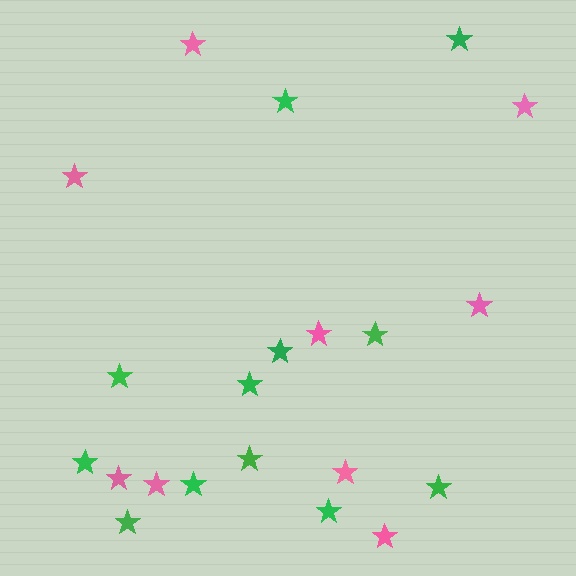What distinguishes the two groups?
There are 2 groups: one group of green stars (12) and one group of pink stars (9).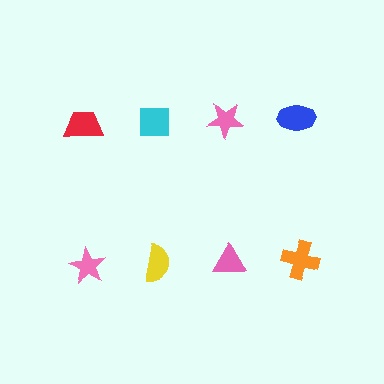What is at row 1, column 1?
A red trapezoid.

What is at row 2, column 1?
A pink star.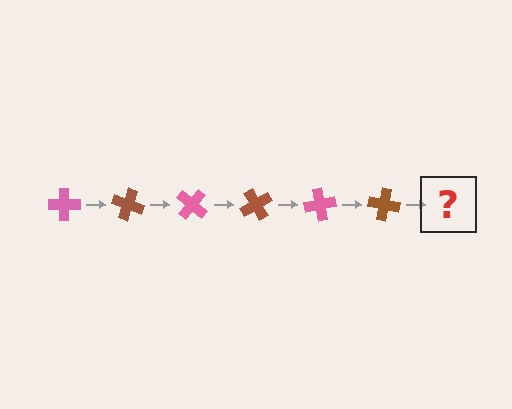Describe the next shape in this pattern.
It should be a pink cross, rotated 120 degrees from the start.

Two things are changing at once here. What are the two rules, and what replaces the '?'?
The two rules are that it rotates 20 degrees each step and the color cycles through pink and brown. The '?' should be a pink cross, rotated 120 degrees from the start.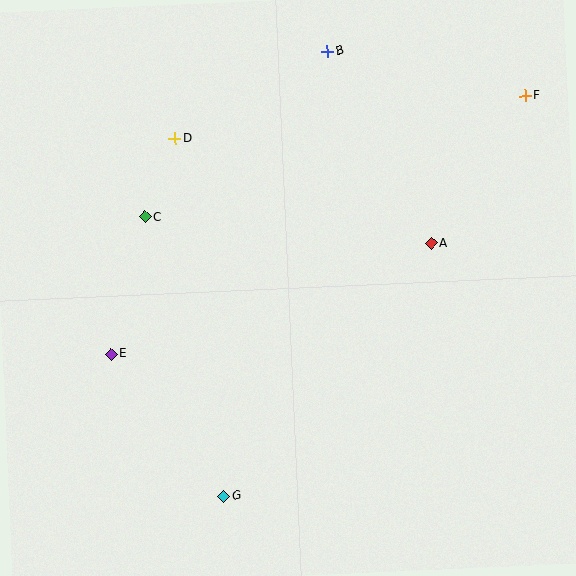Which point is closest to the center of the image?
Point A at (431, 243) is closest to the center.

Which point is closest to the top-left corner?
Point D is closest to the top-left corner.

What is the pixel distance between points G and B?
The distance between G and B is 457 pixels.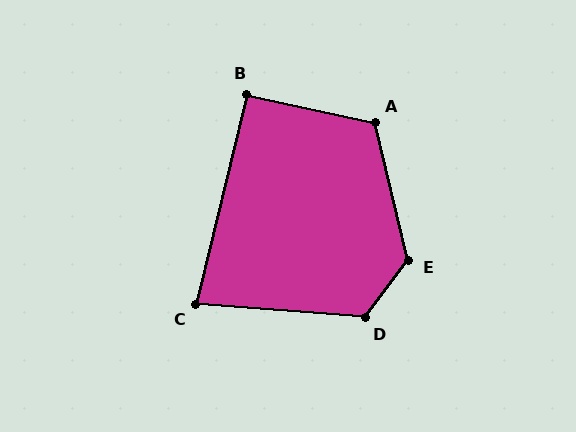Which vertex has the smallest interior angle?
C, at approximately 81 degrees.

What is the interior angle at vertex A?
Approximately 115 degrees (obtuse).